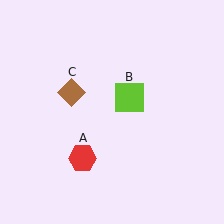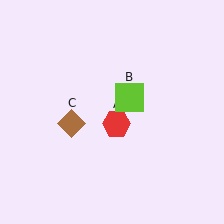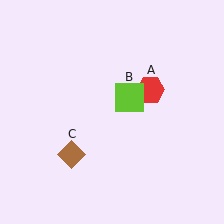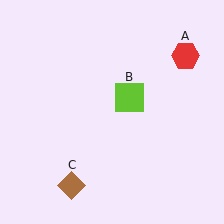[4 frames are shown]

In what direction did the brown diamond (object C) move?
The brown diamond (object C) moved down.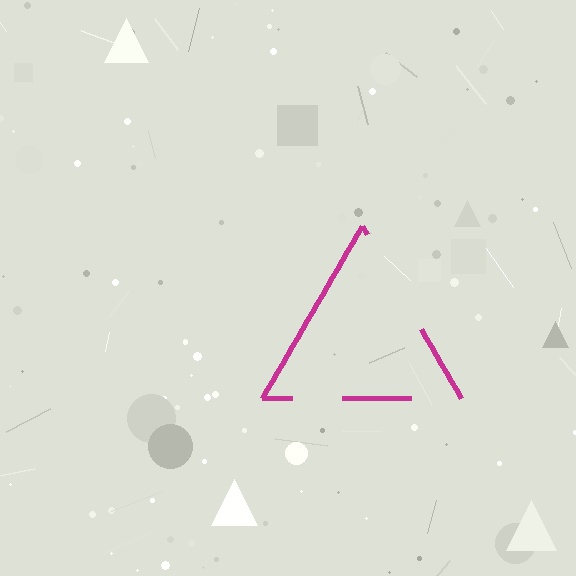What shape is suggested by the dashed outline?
The dashed outline suggests a triangle.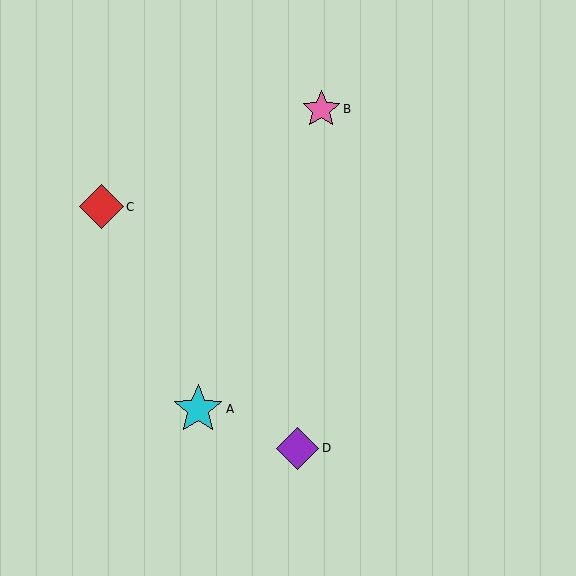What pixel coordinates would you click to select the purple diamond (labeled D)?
Click at (298, 448) to select the purple diamond D.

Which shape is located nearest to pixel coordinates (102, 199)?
The red diamond (labeled C) at (101, 207) is nearest to that location.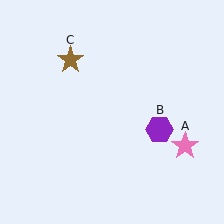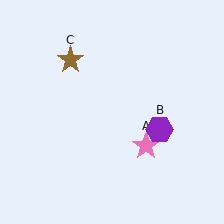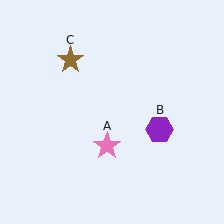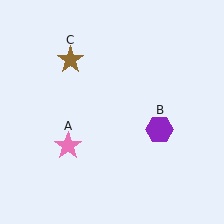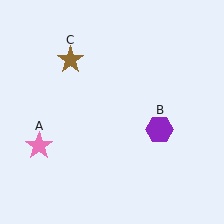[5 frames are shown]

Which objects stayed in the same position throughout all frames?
Purple hexagon (object B) and brown star (object C) remained stationary.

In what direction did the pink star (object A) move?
The pink star (object A) moved left.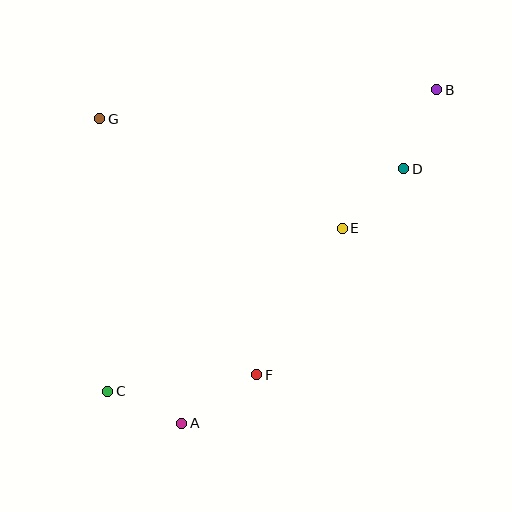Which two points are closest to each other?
Points A and C are closest to each other.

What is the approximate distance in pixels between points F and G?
The distance between F and G is approximately 301 pixels.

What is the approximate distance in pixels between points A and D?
The distance between A and D is approximately 338 pixels.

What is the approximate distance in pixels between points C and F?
The distance between C and F is approximately 150 pixels.